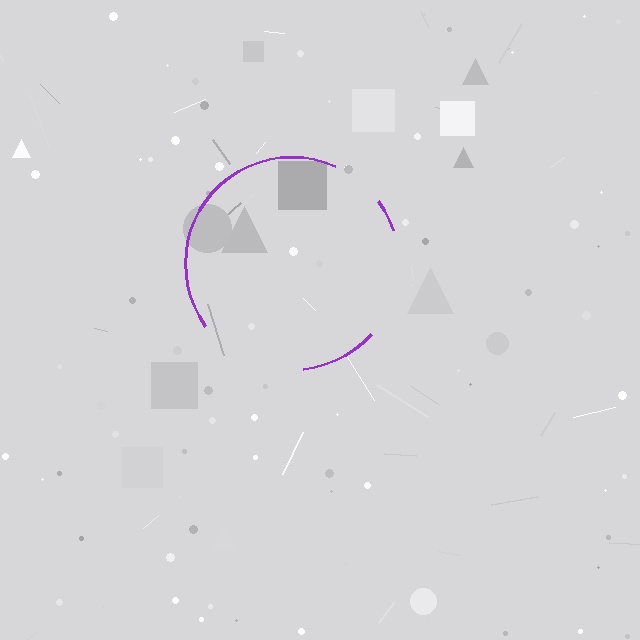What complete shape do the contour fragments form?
The contour fragments form a circle.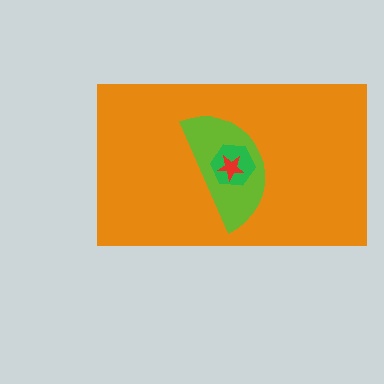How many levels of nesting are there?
4.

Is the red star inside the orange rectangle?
Yes.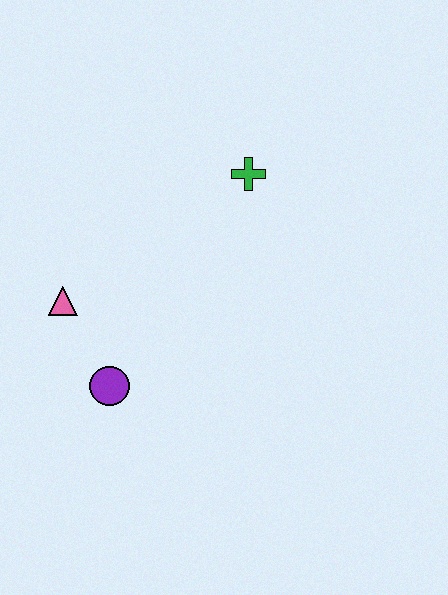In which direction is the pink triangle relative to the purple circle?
The pink triangle is above the purple circle.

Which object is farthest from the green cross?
The purple circle is farthest from the green cross.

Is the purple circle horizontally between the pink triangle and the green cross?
Yes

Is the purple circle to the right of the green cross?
No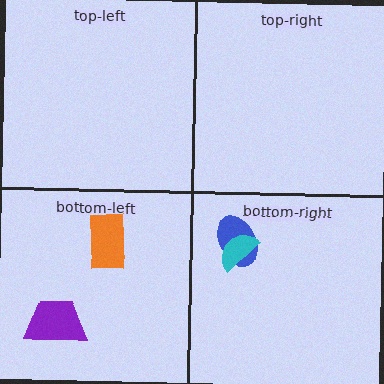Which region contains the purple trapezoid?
The bottom-left region.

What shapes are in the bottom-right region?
The blue ellipse, the cyan semicircle.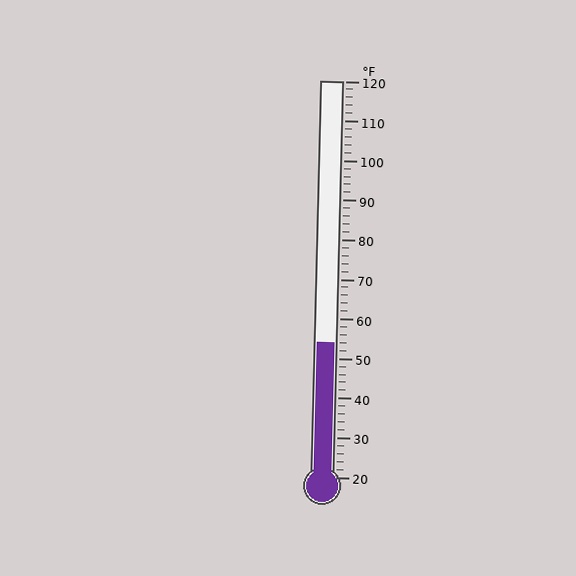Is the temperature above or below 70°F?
The temperature is below 70°F.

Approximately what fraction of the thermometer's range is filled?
The thermometer is filled to approximately 35% of its range.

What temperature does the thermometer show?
The thermometer shows approximately 54°F.